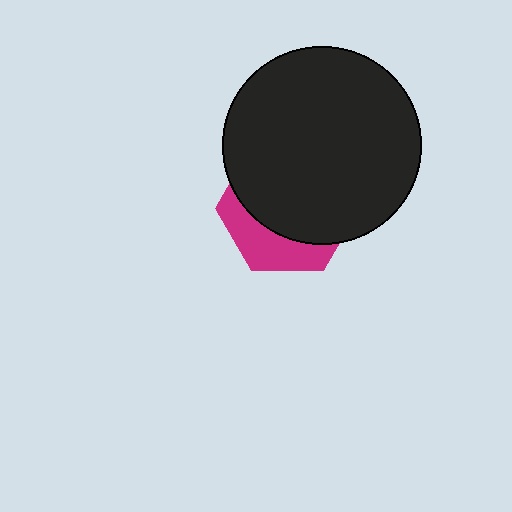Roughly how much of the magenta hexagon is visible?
A small part of it is visible (roughly 31%).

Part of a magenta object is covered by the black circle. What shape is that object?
It is a hexagon.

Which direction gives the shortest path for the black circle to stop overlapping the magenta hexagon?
Moving up gives the shortest separation.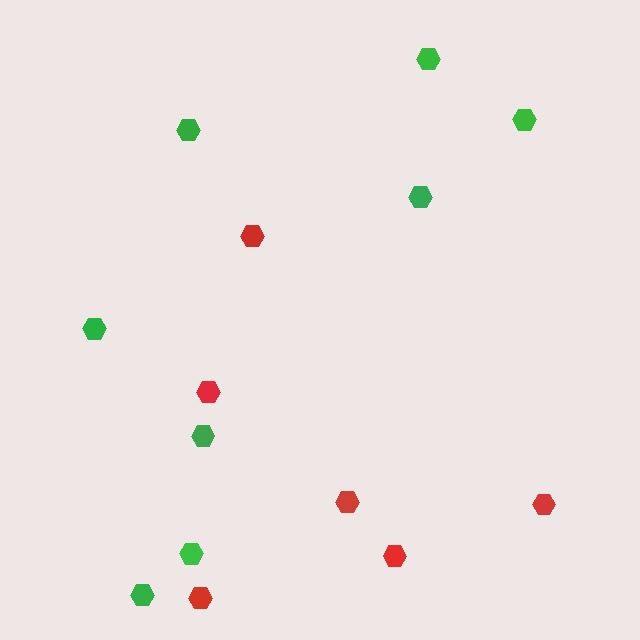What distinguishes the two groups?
There are 2 groups: one group of green hexagons (8) and one group of red hexagons (6).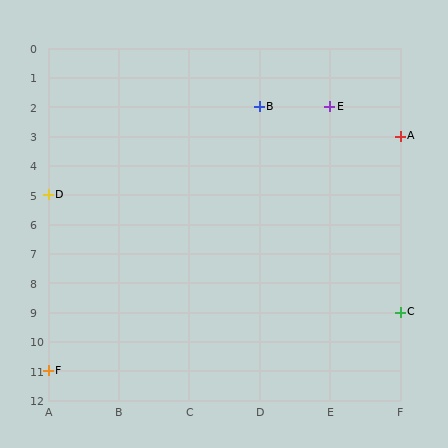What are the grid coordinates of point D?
Point D is at grid coordinates (A, 5).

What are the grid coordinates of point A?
Point A is at grid coordinates (F, 3).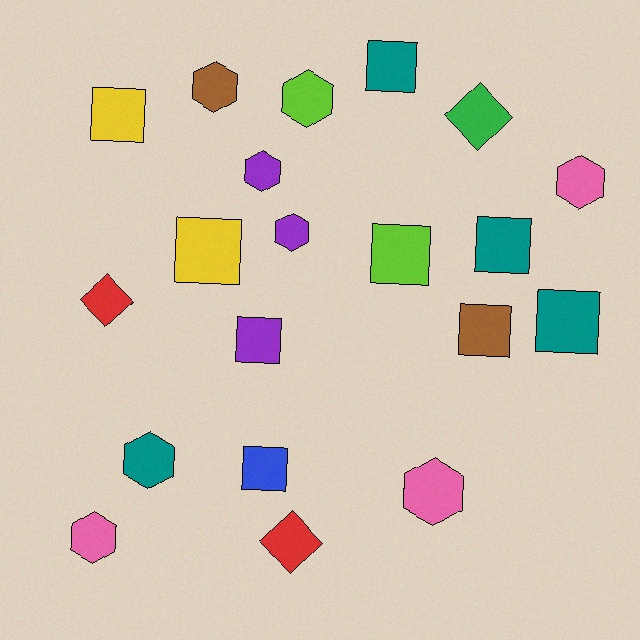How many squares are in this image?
There are 9 squares.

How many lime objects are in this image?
There are 2 lime objects.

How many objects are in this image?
There are 20 objects.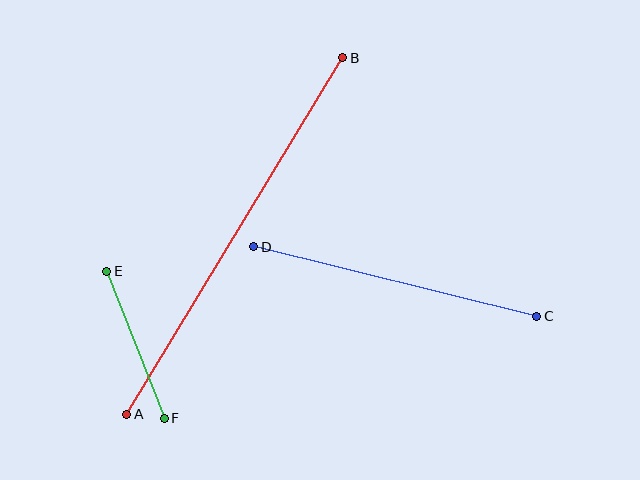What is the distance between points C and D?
The distance is approximately 291 pixels.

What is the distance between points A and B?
The distance is approximately 417 pixels.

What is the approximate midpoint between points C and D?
The midpoint is at approximately (395, 282) pixels.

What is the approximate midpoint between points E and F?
The midpoint is at approximately (136, 345) pixels.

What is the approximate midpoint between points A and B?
The midpoint is at approximately (235, 236) pixels.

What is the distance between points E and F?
The distance is approximately 158 pixels.